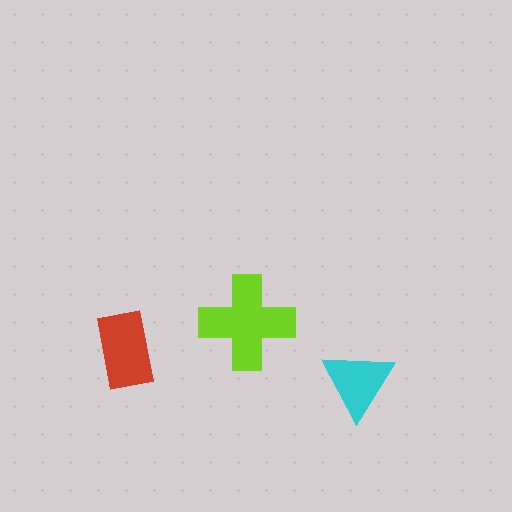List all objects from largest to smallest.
The lime cross, the red rectangle, the cyan triangle.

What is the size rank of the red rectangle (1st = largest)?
2nd.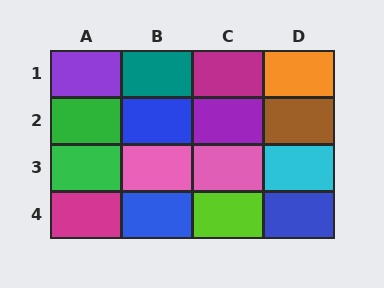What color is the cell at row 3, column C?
Pink.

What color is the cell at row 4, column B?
Blue.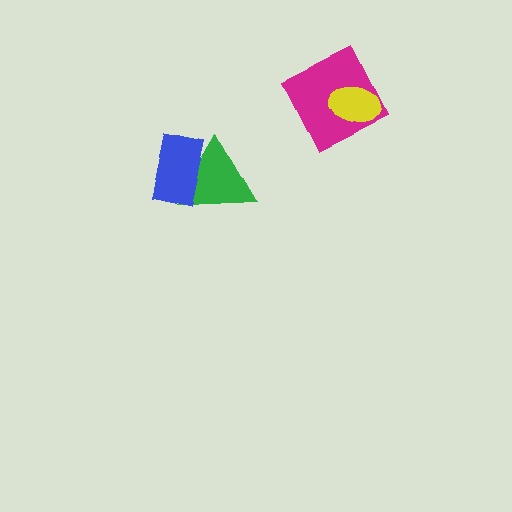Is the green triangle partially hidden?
Yes, it is partially covered by another shape.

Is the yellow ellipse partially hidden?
No, no other shape covers it.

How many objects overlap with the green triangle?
1 object overlaps with the green triangle.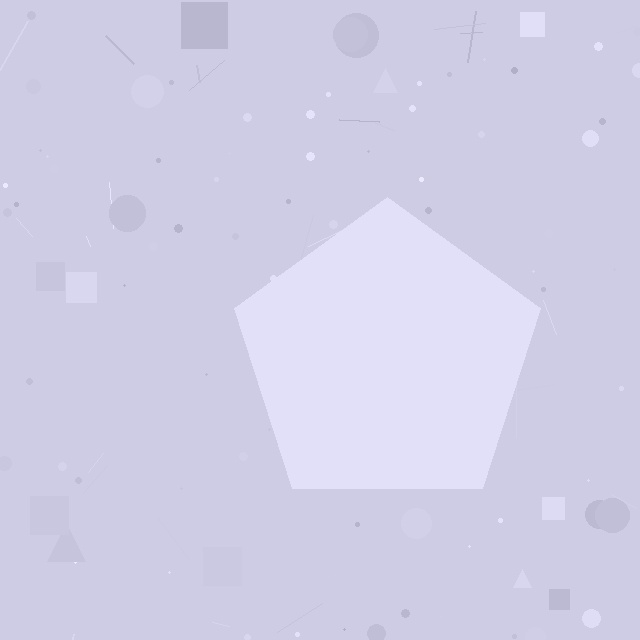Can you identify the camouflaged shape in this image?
The camouflaged shape is a pentagon.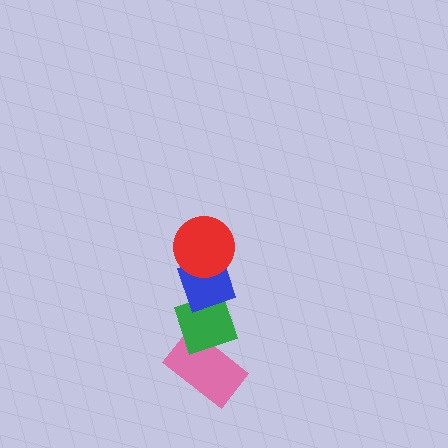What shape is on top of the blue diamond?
The red circle is on top of the blue diamond.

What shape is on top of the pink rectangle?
The green diamond is on top of the pink rectangle.